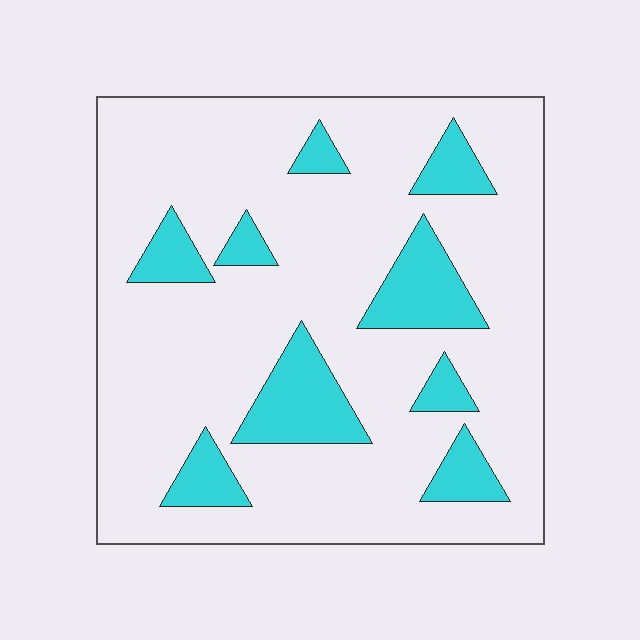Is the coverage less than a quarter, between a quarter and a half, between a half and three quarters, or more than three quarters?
Less than a quarter.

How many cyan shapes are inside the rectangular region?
9.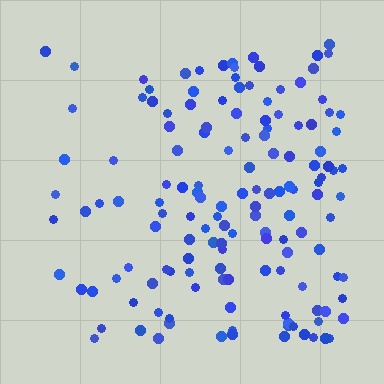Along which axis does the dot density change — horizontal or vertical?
Horizontal.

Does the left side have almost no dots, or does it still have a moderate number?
Still a moderate number, just noticeably fewer than the right.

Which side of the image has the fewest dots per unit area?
The left.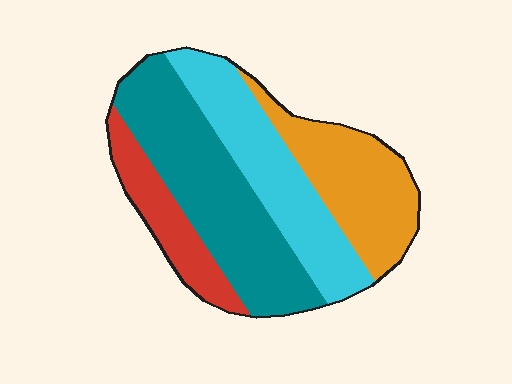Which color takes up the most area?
Teal, at roughly 35%.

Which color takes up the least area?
Red, at roughly 15%.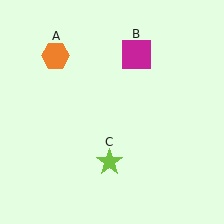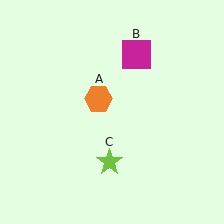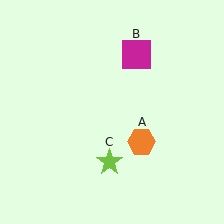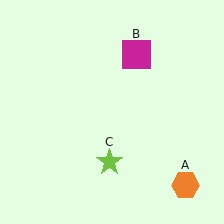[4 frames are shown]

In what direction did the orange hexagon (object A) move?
The orange hexagon (object A) moved down and to the right.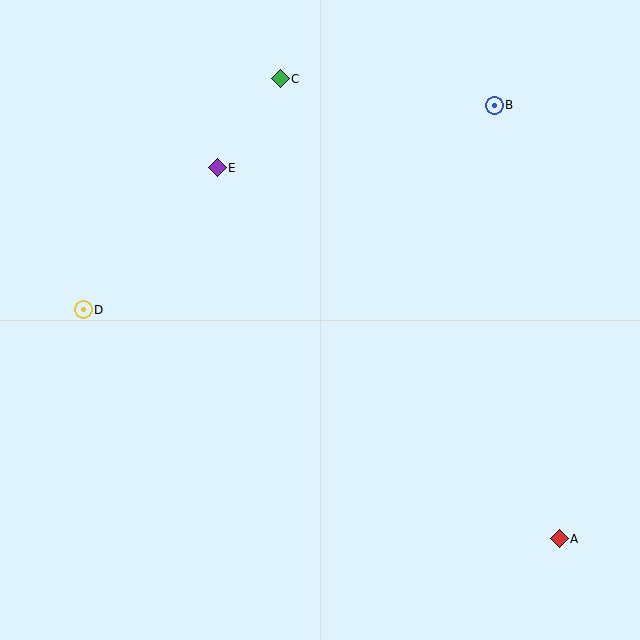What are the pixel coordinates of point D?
Point D is at (83, 310).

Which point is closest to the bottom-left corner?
Point D is closest to the bottom-left corner.